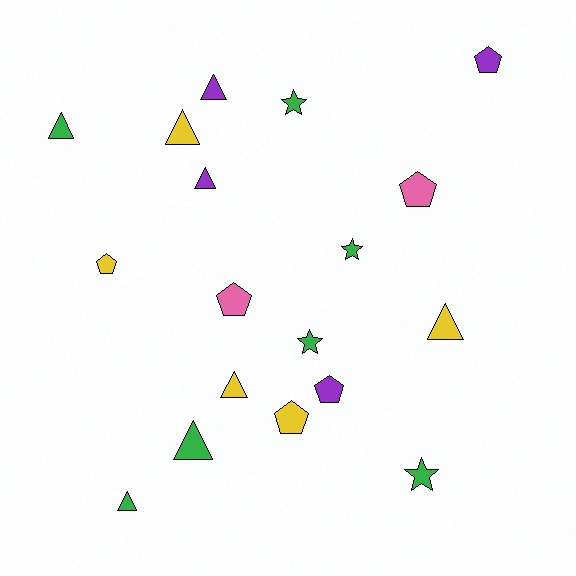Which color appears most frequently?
Green, with 7 objects.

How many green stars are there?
There are 4 green stars.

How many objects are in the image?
There are 18 objects.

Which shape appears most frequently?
Triangle, with 8 objects.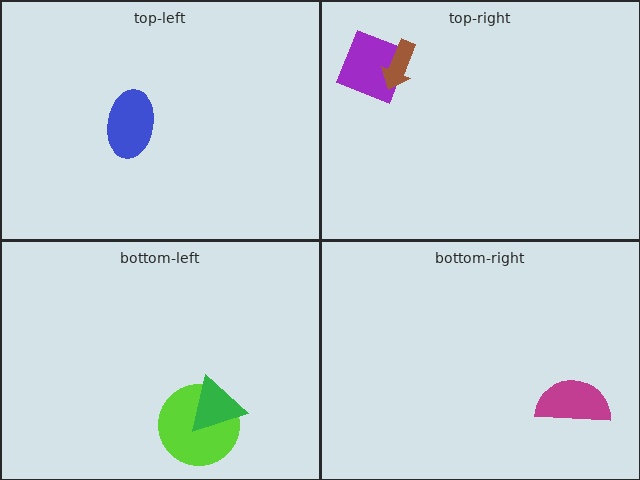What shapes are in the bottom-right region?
The magenta semicircle.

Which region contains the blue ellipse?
The top-left region.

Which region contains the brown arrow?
The top-right region.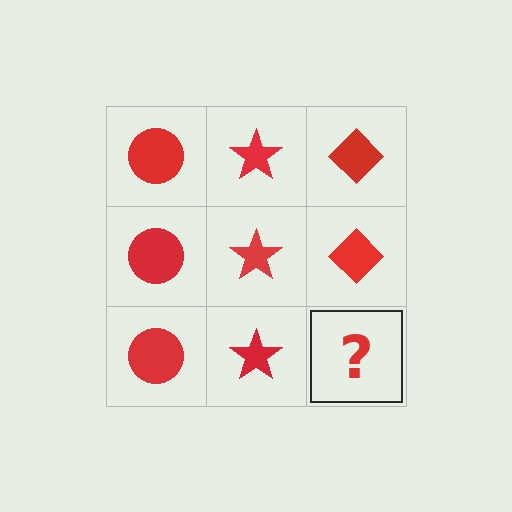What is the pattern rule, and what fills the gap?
The rule is that each column has a consistent shape. The gap should be filled with a red diamond.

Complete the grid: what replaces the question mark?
The question mark should be replaced with a red diamond.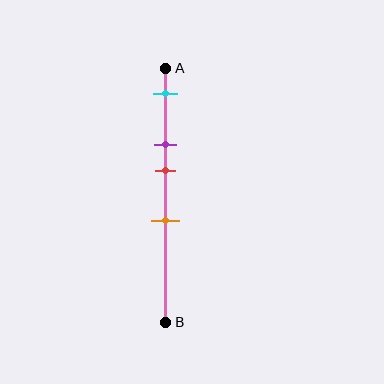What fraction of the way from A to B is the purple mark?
The purple mark is approximately 30% (0.3) of the way from A to B.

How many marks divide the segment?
There are 4 marks dividing the segment.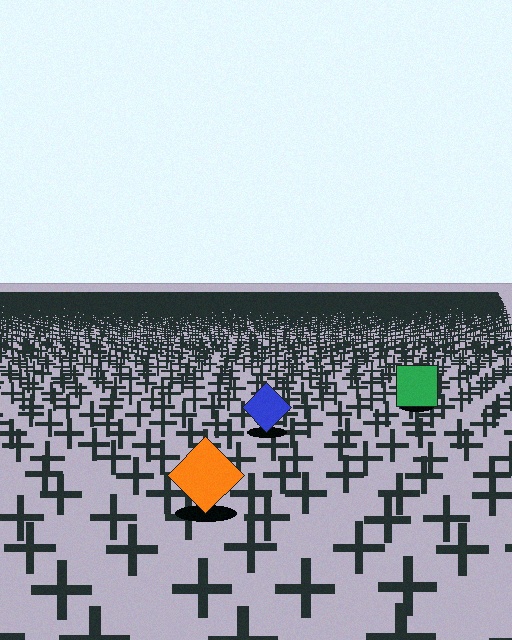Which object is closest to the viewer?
The orange diamond is closest. The texture marks near it are larger and more spread out.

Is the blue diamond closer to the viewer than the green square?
Yes. The blue diamond is closer — you can tell from the texture gradient: the ground texture is coarser near it.